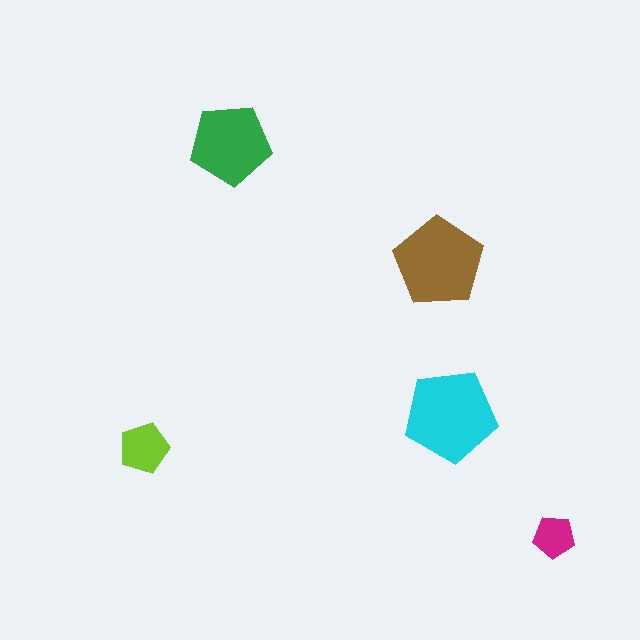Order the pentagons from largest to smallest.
the cyan one, the brown one, the green one, the lime one, the magenta one.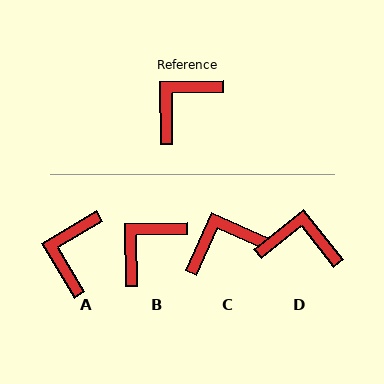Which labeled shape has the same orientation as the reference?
B.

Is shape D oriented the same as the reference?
No, it is off by about 52 degrees.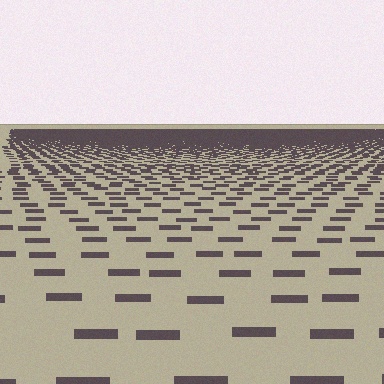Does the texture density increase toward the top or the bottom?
Density increases toward the top.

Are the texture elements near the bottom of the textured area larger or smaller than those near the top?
Larger. Near the bottom, elements are closer to the viewer and appear at a bigger on-screen size.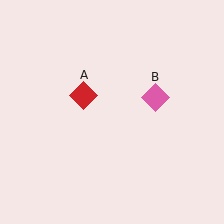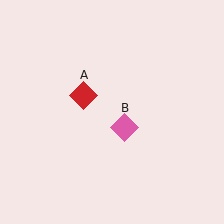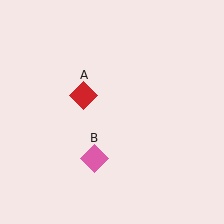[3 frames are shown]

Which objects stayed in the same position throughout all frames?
Red diamond (object A) remained stationary.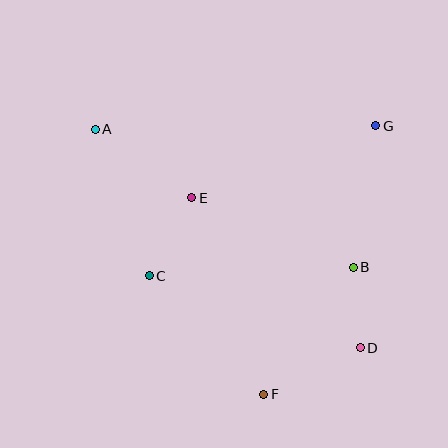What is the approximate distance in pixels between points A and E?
The distance between A and E is approximately 118 pixels.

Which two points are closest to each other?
Points B and D are closest to each other.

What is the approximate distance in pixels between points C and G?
The distance between C and G is approximately 272 pixels.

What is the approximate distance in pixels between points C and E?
The distance between C and E is approximately 89 pixels.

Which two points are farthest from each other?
Points A and D are farthest from each other.